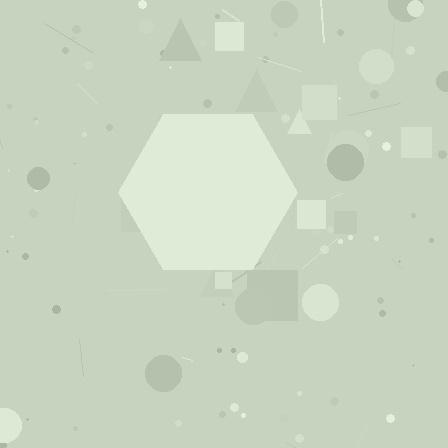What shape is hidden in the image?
A hexagon is hidden in the image.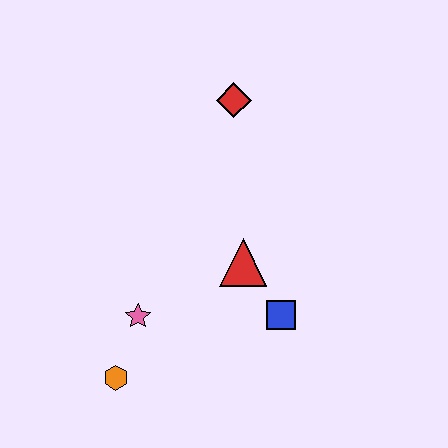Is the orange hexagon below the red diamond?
Yes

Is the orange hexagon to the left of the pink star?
Yes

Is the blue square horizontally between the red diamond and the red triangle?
No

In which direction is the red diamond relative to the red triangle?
The red diamond is above the red triangle.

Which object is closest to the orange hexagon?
The pink star is closest to the orange hexagon.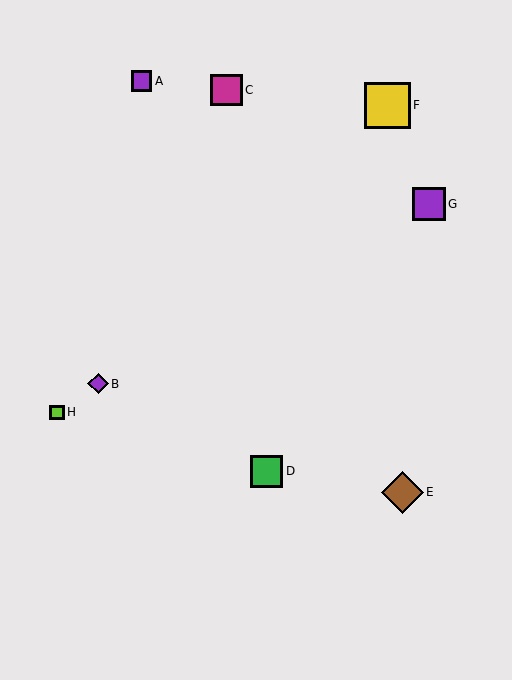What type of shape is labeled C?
Shape C is a magenta square.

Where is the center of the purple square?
The center of the purple square is at (429, 204).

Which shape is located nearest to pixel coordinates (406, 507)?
The brown diamond (labeled E) at (402, 492) is nearest to that location.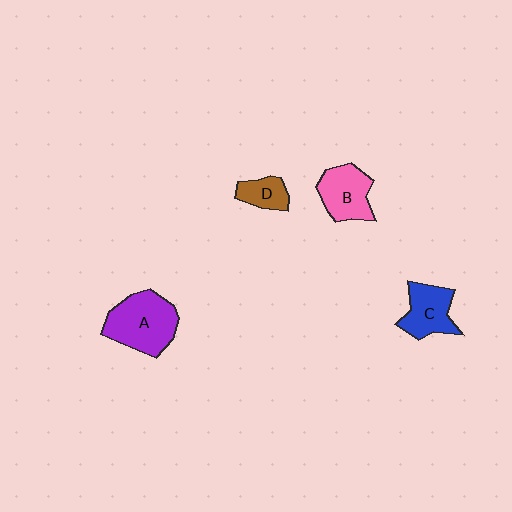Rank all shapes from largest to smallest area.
From largest to smallest: A (purple), B (pink), C (blue), D (brown).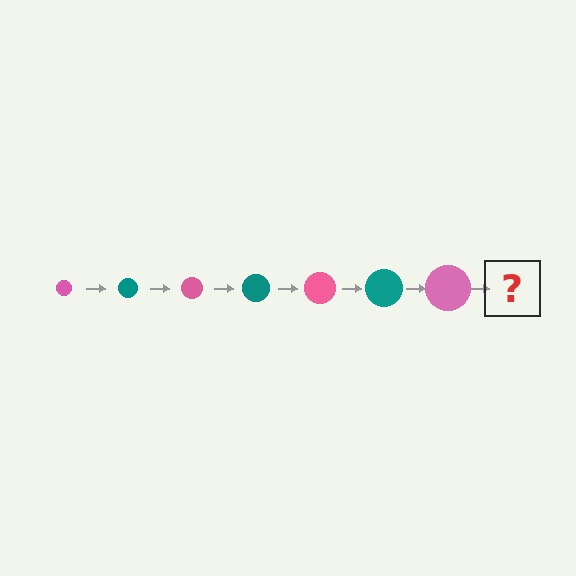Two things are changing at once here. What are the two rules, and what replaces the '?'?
The two rules are that the circle grows larger each step and the color cycles through pink and teal. The '?' should be a teal circle, larger than the previous one.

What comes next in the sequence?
The next element should be a teal circle, larger than the previous one.